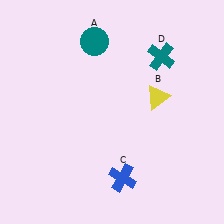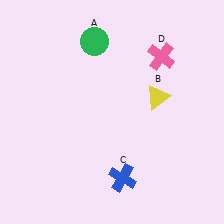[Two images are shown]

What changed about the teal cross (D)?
In Image 1, D is teal. In Image 2, it changed to pink.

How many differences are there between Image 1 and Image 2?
There are 2 differences between the two images.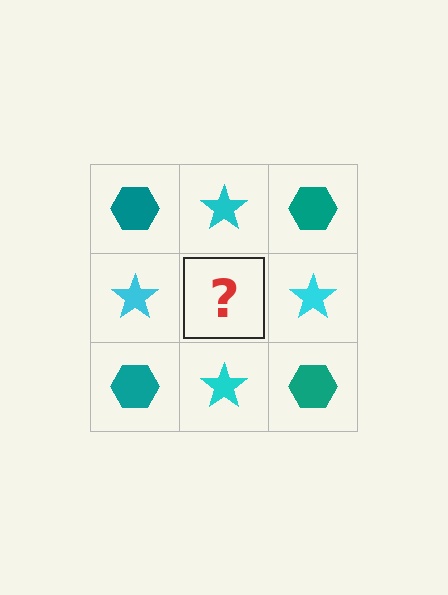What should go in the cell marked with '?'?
The missing cell should contain a teal hexagon.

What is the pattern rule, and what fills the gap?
The rule is that it alternates teal hexagon and cyan star in a checkerboard pattern. The gap should be filled with a teal hexagon.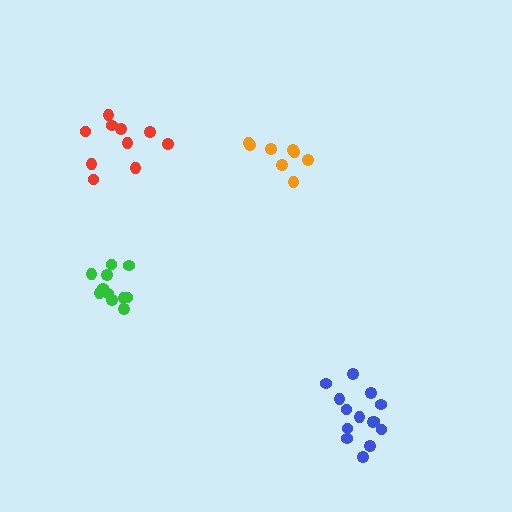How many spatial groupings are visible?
There are 4 spatial groupings.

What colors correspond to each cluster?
The clusters are colored: orange, red, green, blue.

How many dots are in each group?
Group 1: 8 dots, Group 2: 10 dots, Group 3: 11 dots, Group 4: 14 dots (43 total).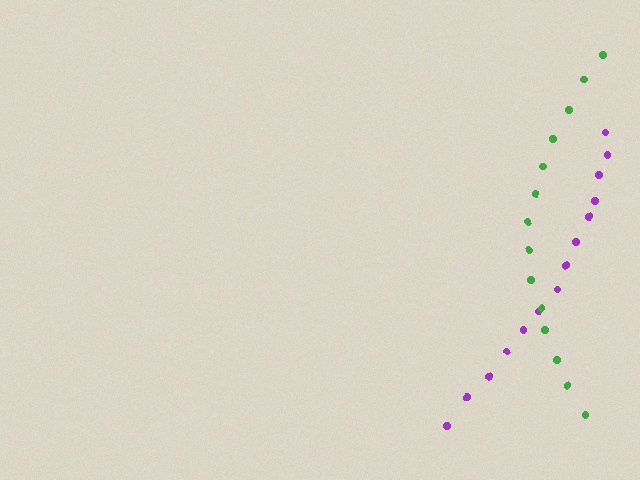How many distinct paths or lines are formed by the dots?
There are 2 distinct paths.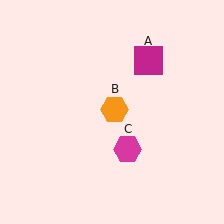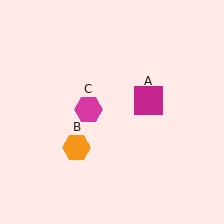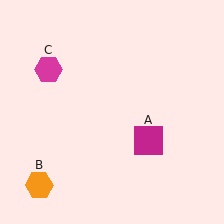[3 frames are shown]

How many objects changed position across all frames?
3 objects changed position: magenta square (object A), orange hexagon (object B), magenta hexagon (object C).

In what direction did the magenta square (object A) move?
The magenta square (object A) moved down.